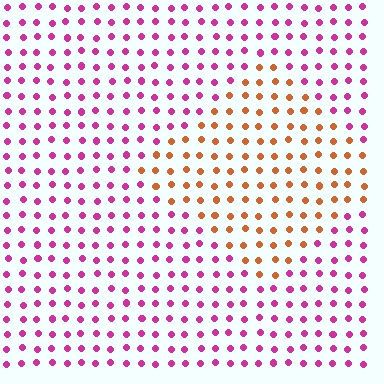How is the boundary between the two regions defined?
The boundary is defined purely by a slight shift in hue (about 62 degrees). Spacing, size, and orientation are identical on both sides.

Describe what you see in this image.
The image is filled with small magenta elements in a uniform arrangement. A diamond-shaped region is visible where the elements are tinted to a slightly different hue, forming a subtle color boundary.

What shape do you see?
I see a diamond.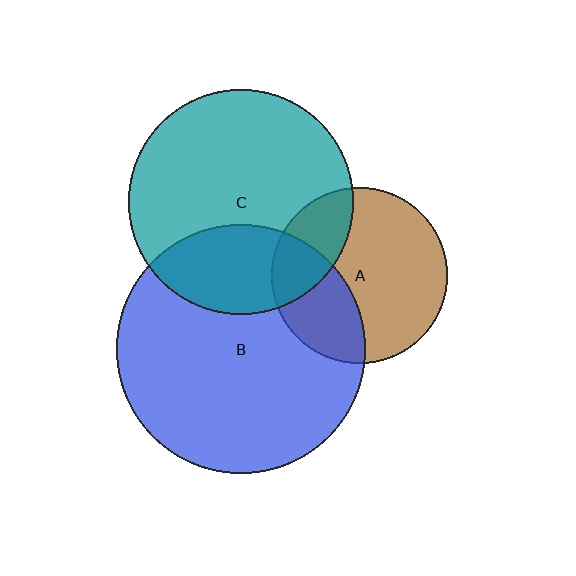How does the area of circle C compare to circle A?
Approximately 1.6 times.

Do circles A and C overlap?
Yes.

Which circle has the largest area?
Circle B (blue).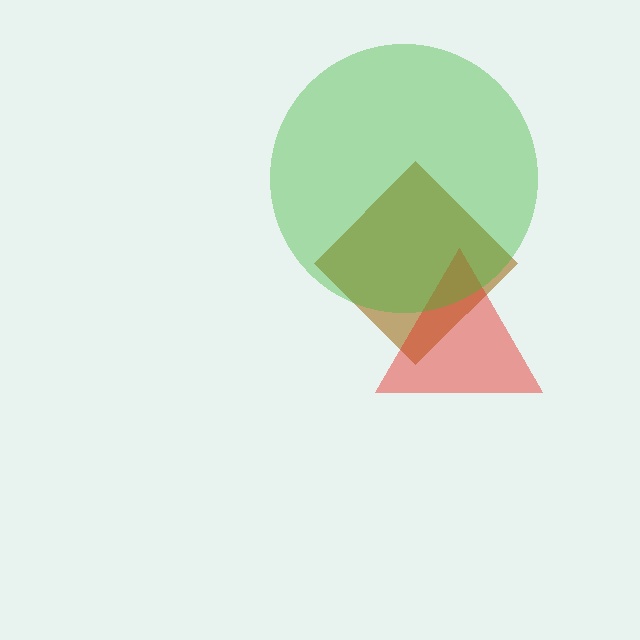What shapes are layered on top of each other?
The layered shapes are: a brown diamond, a red triangle, a green circle.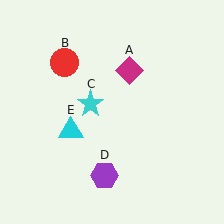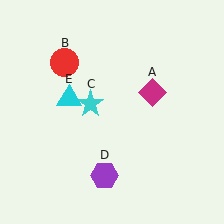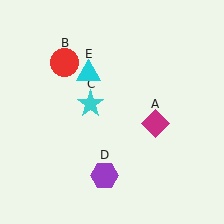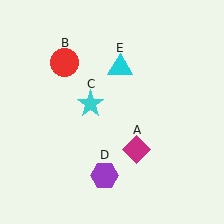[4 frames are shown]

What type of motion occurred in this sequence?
The magenta diamond (object A), cyan triangle (object E) rotated clockwise around the center of the scene.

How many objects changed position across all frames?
2 objects changed position: magenta diamond (object A), cyan triangle (object E).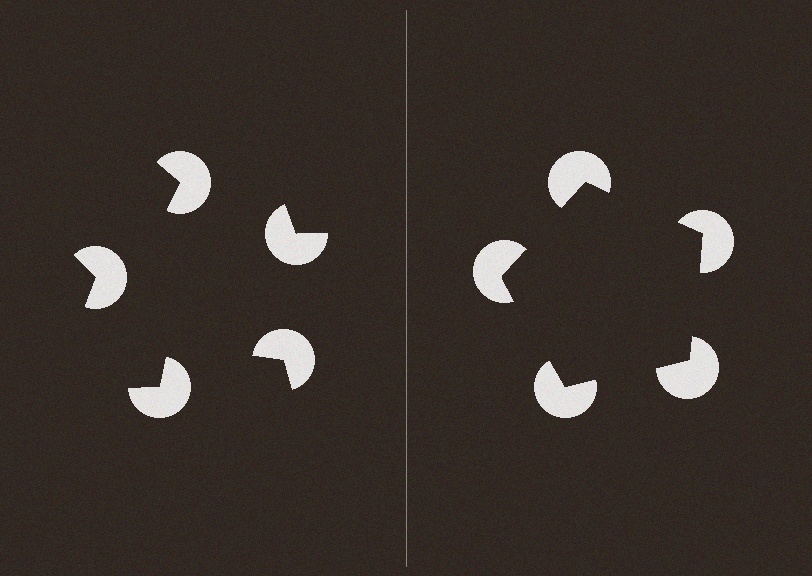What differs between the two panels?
The pac-man discs are positioned identically on both sides; only the wedge orientations differ. On the right they align to a pentagon; on the left they are misaligned.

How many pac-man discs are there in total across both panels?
10 — 5 on each side.